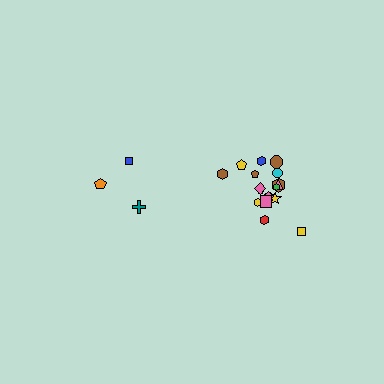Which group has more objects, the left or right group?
The right group.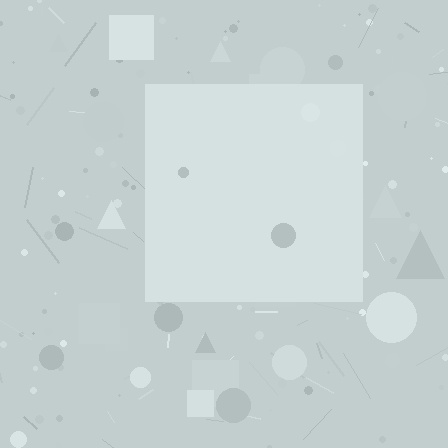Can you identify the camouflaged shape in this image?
The camouflaged shape is a square.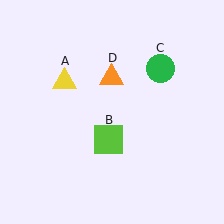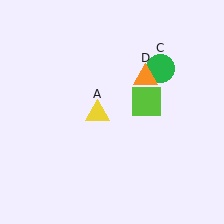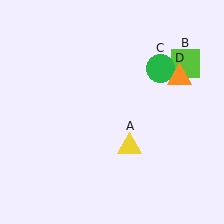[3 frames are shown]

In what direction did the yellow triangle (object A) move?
The yellow triangle (object A) moved down and to the right.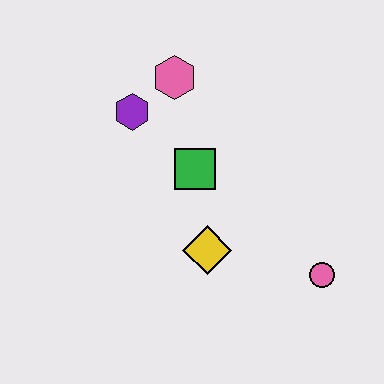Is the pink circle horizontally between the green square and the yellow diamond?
No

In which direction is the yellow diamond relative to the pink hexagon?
The yellow diamond is below the pink hexagon.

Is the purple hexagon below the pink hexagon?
Yes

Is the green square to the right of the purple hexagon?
Yes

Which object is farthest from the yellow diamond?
The pink hexagon is farthest from the yellow diamond.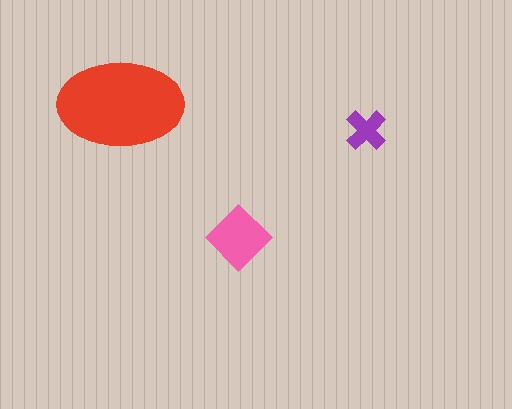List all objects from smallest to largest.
The purple cross, the pink diamond, the red ellipse.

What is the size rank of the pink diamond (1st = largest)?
2nd.